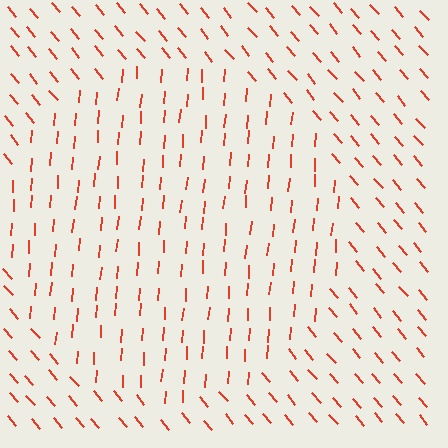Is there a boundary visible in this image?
Yes, there is a texture boundary formed by a change in line orientation.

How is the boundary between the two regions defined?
The boundary is defined purely by a change in line orientation (approximately 45 degrees difference). All lines are the same color and thickness.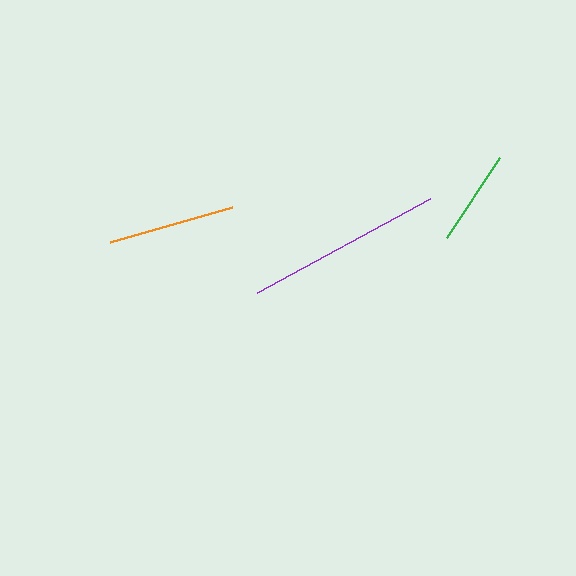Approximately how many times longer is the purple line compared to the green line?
The purple line is approximately 2.1 times the length of the green line.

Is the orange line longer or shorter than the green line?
The orange line is longer than the green line.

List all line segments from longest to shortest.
From longest to shortest: purple, orange, green.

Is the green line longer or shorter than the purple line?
The purple line is longer than the green line.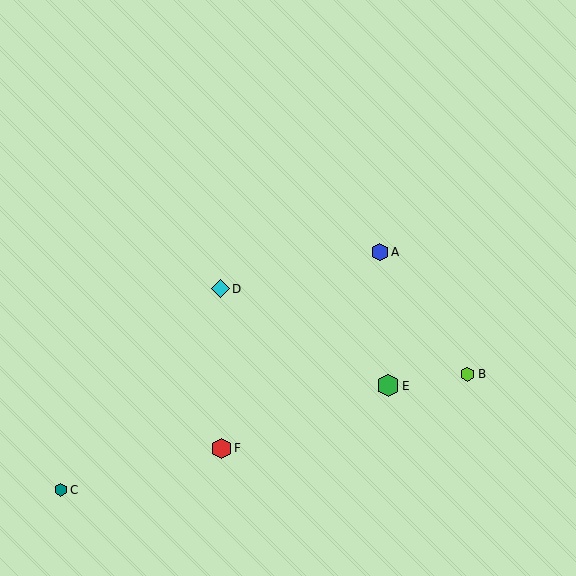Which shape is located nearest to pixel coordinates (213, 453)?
The red hexagon (labeled F) at (221, 448) is nearest to that location.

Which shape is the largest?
The green hexagon (labeled E) is the largest.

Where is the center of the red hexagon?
The center of the red hexagon is at (221, 448).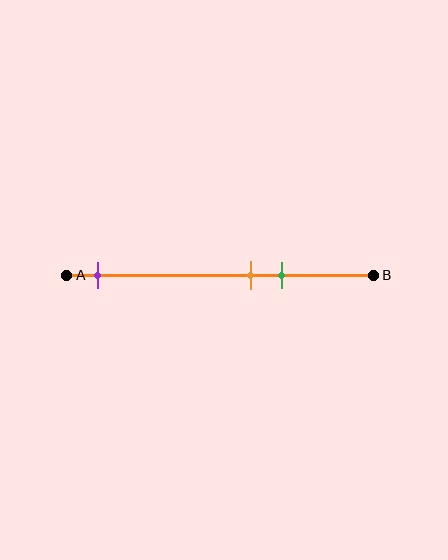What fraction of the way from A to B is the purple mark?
The purple mark is approximately 10% (0.1) of the way from A to B.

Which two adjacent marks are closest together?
The orange and green marks are the closest adjacent pair.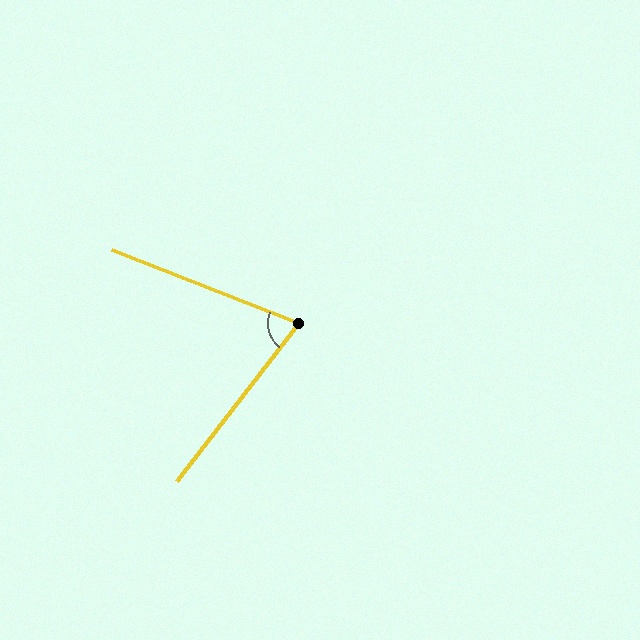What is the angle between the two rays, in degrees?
Approximately 74 degrees.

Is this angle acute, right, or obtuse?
It is acute.